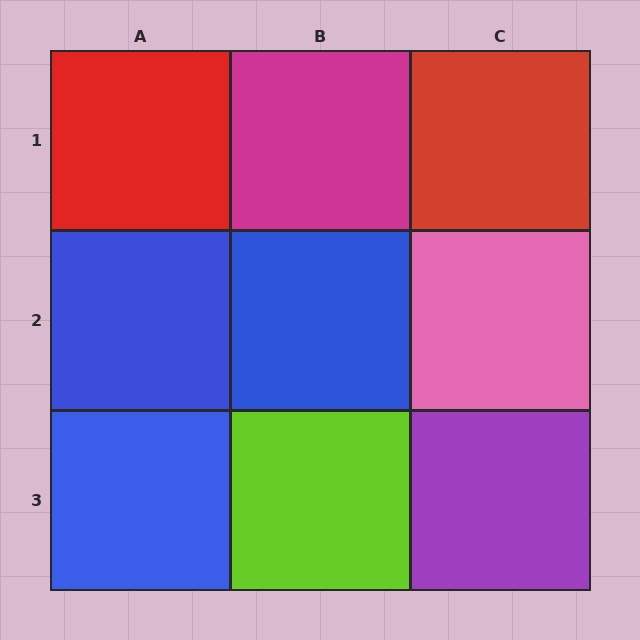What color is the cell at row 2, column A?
Blue.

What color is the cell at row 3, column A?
Blue.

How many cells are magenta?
1 cell is magenta.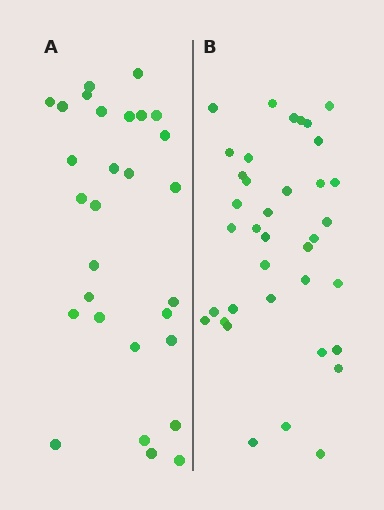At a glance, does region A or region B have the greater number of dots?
Region B (the right region) has more dots.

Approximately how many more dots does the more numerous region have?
Region B has roughly 8 or so more dots than region A.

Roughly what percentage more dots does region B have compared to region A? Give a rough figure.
About 30% more.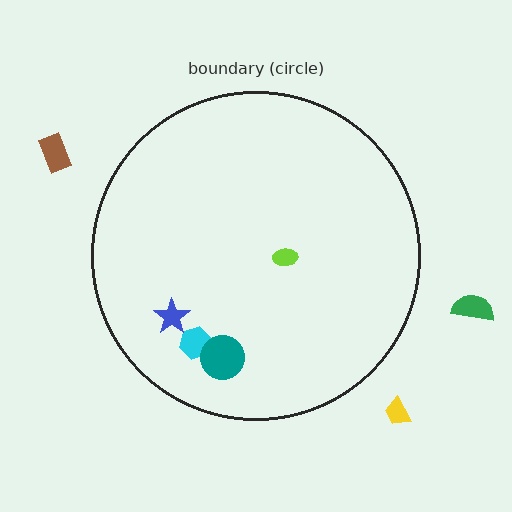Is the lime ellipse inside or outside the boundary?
Inside.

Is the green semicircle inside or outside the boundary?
Outside.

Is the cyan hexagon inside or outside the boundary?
Inside.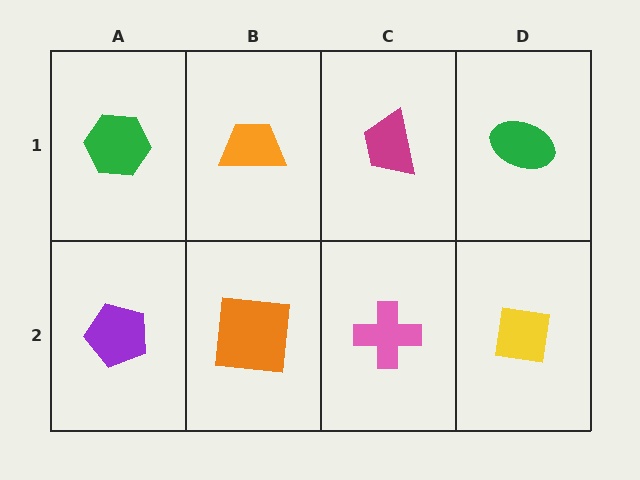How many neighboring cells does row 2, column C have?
3.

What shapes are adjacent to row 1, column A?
A purple pentagon (row 2, column A), an orange trapezoid (row 1, column B).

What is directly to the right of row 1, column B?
A magenta trapezoid.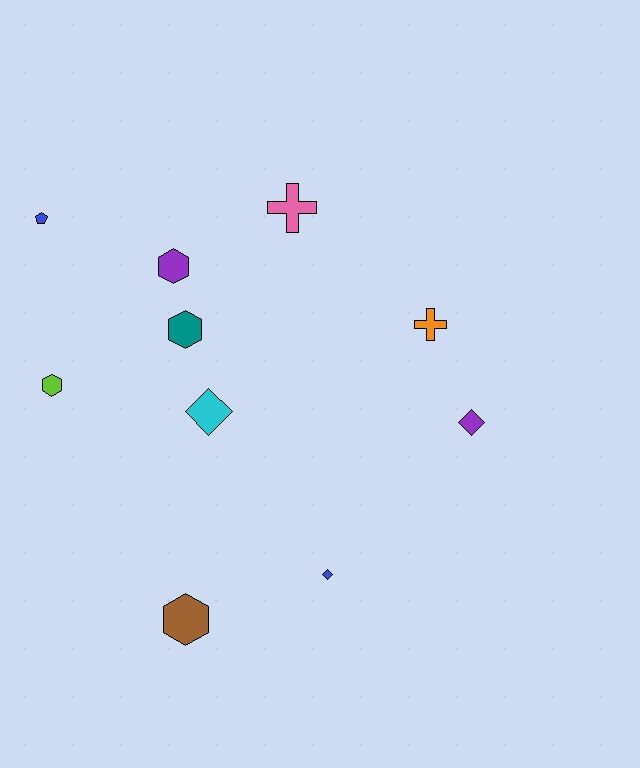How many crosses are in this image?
There are 2 crosses.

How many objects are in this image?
There are 10 objects.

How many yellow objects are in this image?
There are no yellow objects.